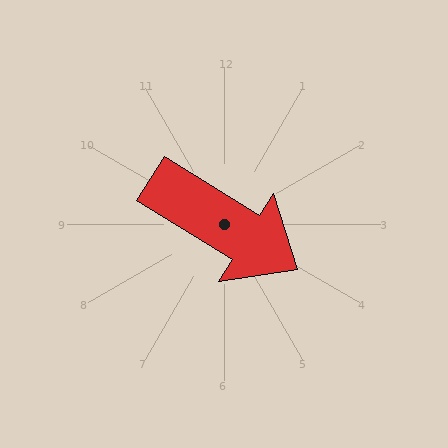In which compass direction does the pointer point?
Southeast.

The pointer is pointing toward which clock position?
Roughly 4 o'clock.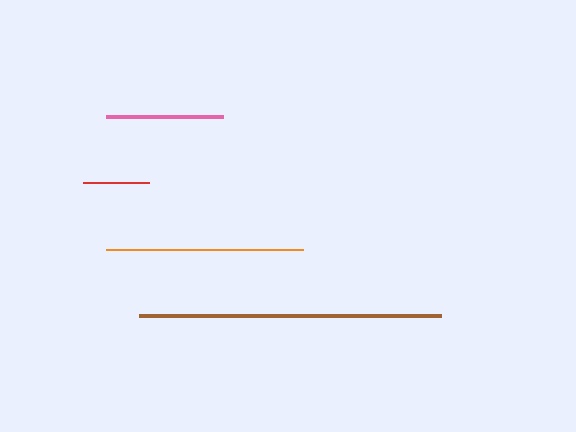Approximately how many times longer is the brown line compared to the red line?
The brown line is approximately 4.6 times the length of the red line.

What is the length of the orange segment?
The orange segment is approximately 197 pixels long.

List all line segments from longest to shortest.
From longest to shortest: brown, orange, pink, red.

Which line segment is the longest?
The brown line is the longest at approximately 302 pixels.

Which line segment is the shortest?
The red line is the shortest at approximately 65 pixels.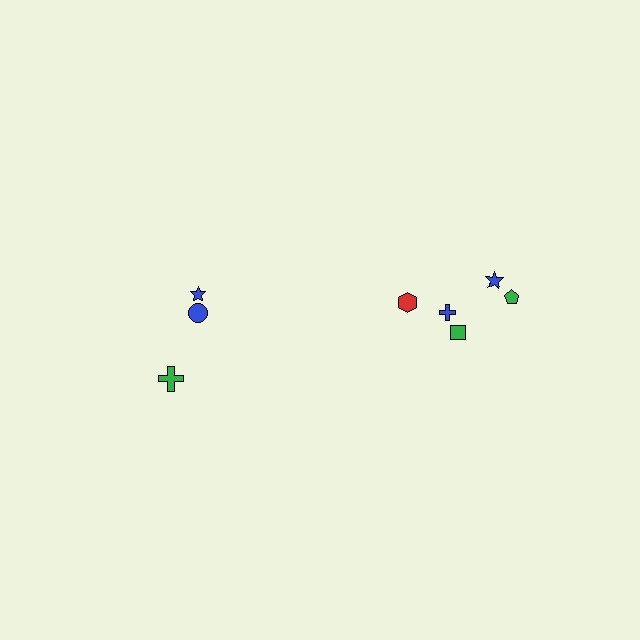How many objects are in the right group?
There are 5 objects.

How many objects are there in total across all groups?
There are 8 objects.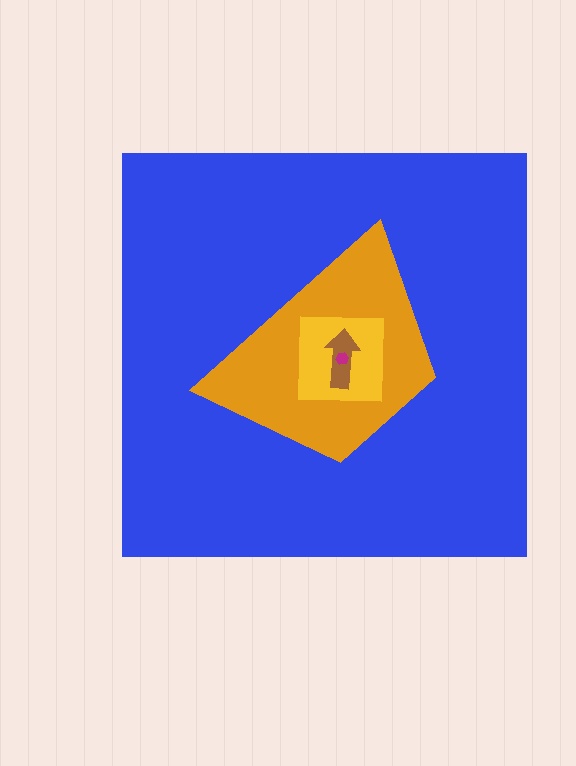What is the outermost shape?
The blue square.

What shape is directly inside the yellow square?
The brown arrow.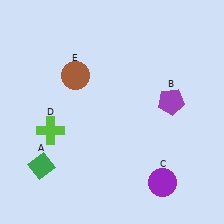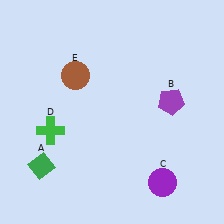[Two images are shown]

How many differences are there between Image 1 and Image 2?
There is 1 difference between the two images.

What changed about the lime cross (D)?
In Image 1, D is lime. In Image 2, it changed to green.